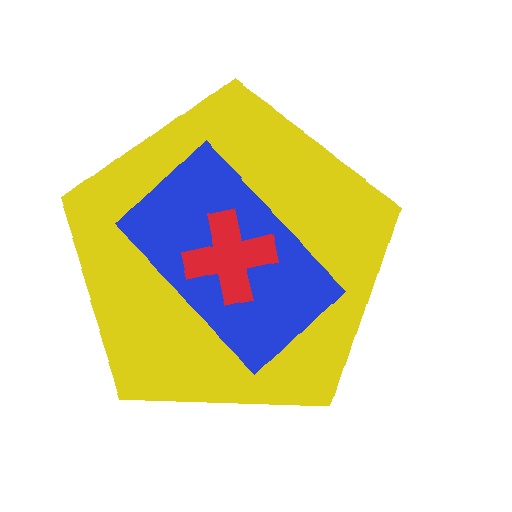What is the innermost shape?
The red cross.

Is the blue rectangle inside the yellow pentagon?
Yes.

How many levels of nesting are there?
3.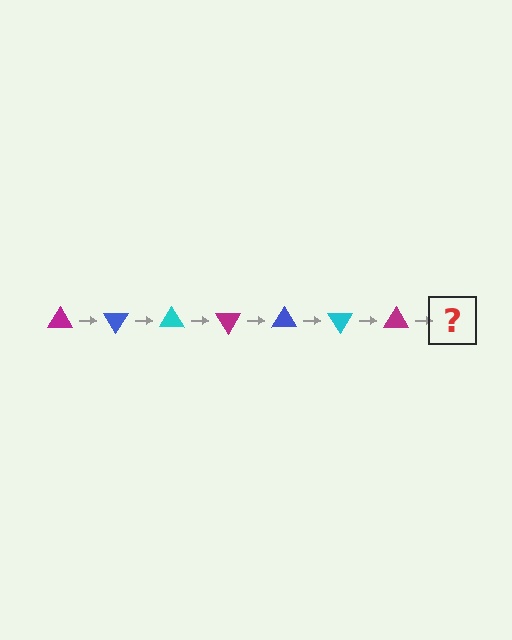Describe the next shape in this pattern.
It should be a blue triangle, rotated 420 degrees from the start.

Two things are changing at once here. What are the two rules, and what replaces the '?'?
The two rules are that it rotates 60 degrees each step and the color cycles through magenta, blue, and cyan. The '?' should be a blue triangle, rotated 420 degrees from the start.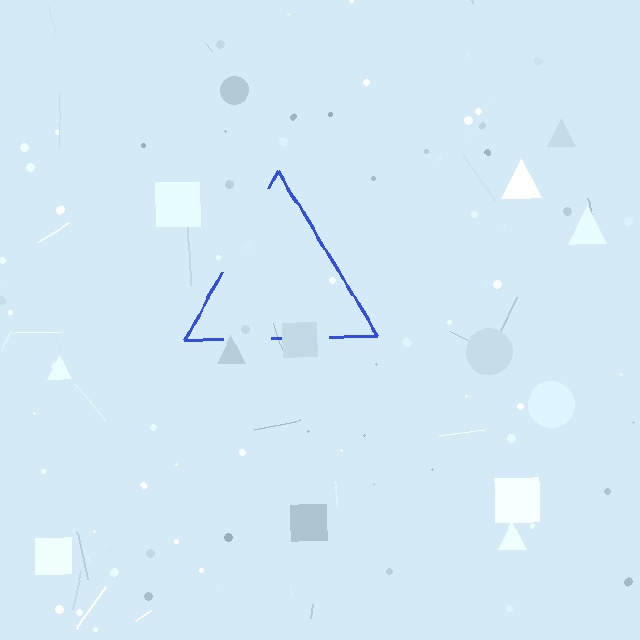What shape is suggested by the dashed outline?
The dashed outline suggests a triangle.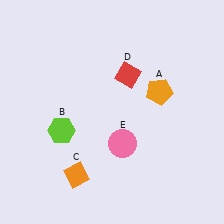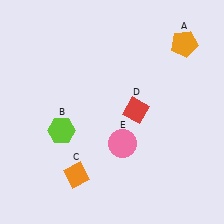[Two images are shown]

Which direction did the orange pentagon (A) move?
The orange pentagon (A) moved up.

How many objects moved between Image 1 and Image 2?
2 objects moved between the two images.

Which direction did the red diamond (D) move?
The red diamond (D) moved down.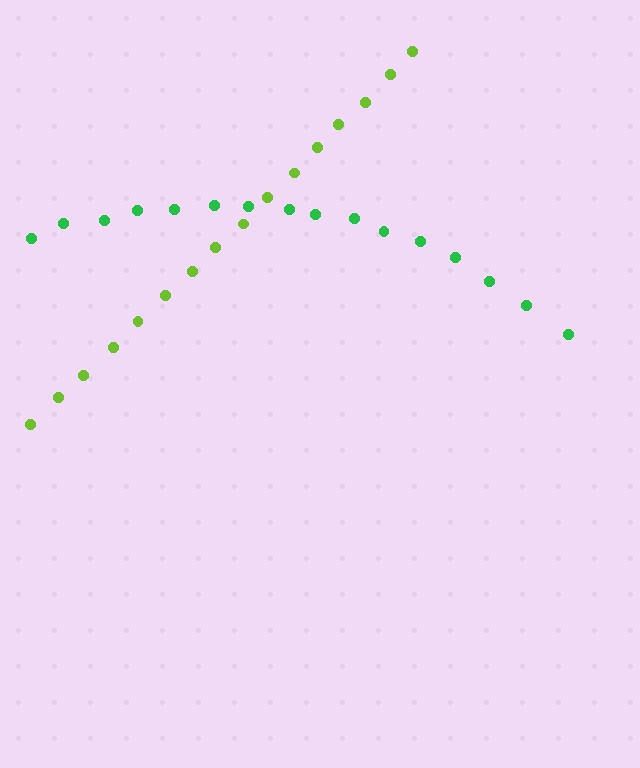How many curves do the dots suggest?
There are 2 distinct paths.